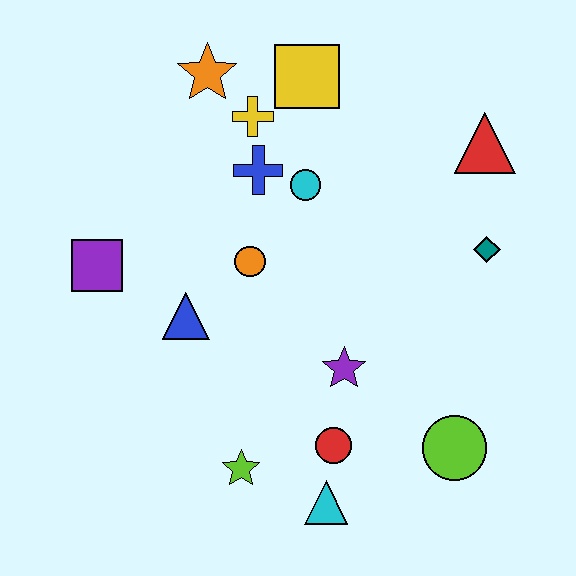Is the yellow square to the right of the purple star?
No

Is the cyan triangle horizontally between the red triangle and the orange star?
Yes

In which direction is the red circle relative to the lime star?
The red circle is to the right of the lime star.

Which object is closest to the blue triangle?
The orange circle is closest to the blue triangle.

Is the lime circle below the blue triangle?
Yes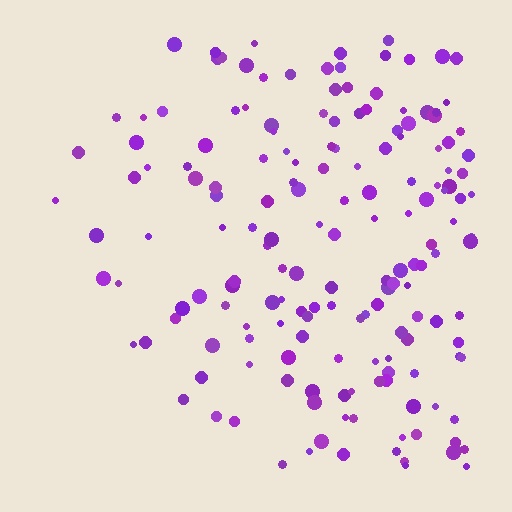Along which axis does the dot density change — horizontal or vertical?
Horizontal.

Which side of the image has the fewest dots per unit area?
The left.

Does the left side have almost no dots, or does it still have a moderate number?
Still a moderate number, just noticeably fewer than the right.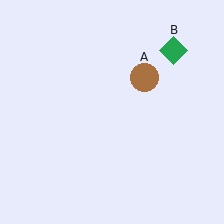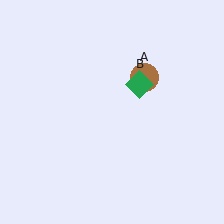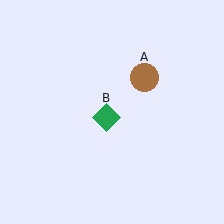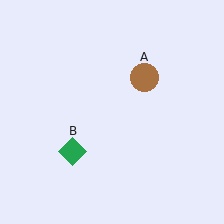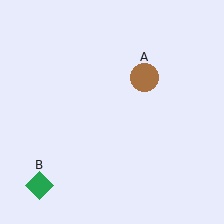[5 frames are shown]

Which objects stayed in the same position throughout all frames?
Brown circle (object A) remained stationary.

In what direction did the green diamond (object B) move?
The green diamond (object B) moved down and to the left.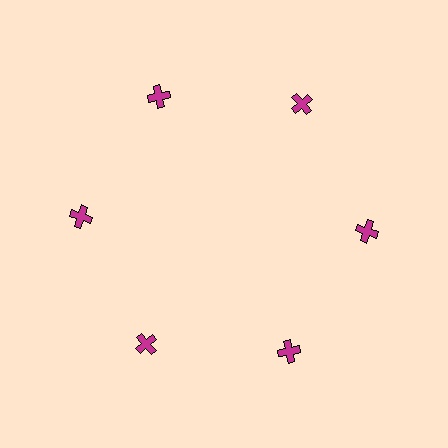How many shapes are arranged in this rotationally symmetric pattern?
There are 6 shapes, arranged in 6 groups of 1.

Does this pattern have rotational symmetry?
Yes, this pattern has 6-fold rotational symmetry. It looks the same after rotating 60 degrees around the center.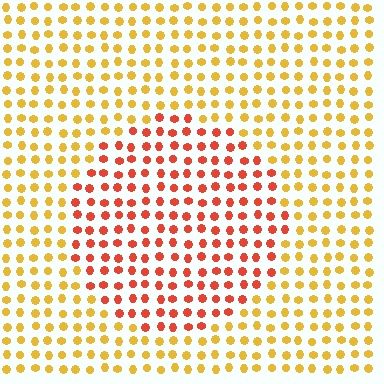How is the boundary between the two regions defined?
The boundary is defined purely by a slight shift in hue (about 40 degrees). Spacing, size, and orientation are identical on both sides.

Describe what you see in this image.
The image is filled with small yellow elements in a uniform arrangement. A circle-shaped region is visible where the elements are tinted to a slightly different hue, forming a subtle color boundary.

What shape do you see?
I see a circle.